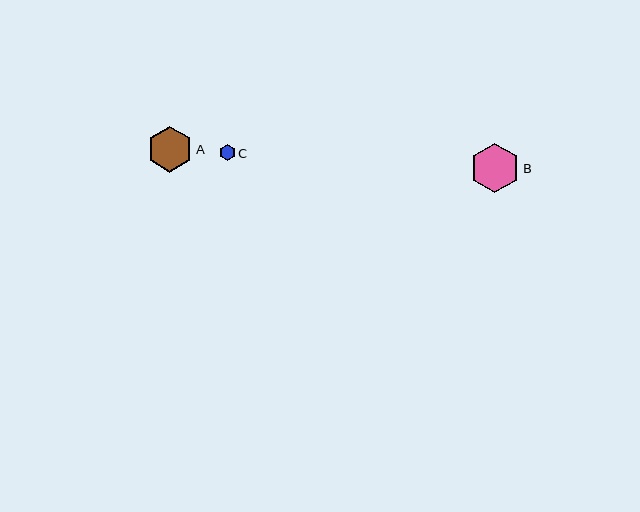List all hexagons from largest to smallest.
From largest to smallest: B, A, C.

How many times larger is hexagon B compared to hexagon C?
Hexagon B is approximately 3.0 times the size of hexagon C.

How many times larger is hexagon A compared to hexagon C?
Hexagon A is approximately 2.8 times the size of hexagon C.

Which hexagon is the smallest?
Hexagon C is the smallest with a size of approximately 16 pixels.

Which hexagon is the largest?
Hexagon B is the largest with a size of approximately 50 pixels.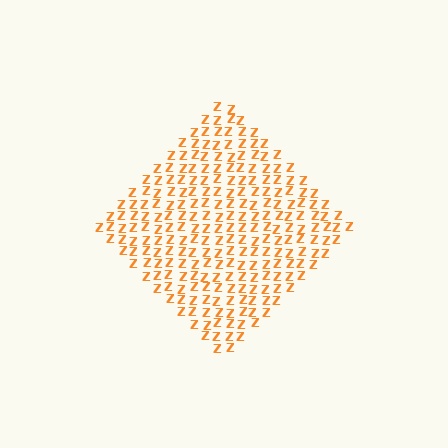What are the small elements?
The small elements are letter Z's.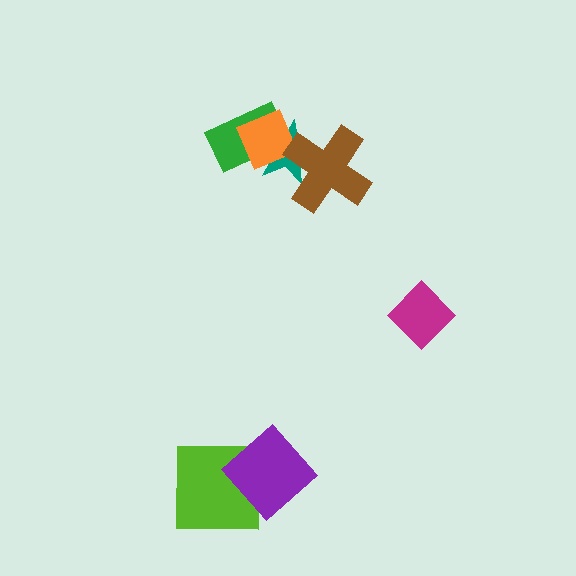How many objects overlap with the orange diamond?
3 objects overlap with the orange diamond.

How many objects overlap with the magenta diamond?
0 objects overlap with the magenta diamond.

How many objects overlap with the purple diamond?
1 object overlaps with the purple diamond.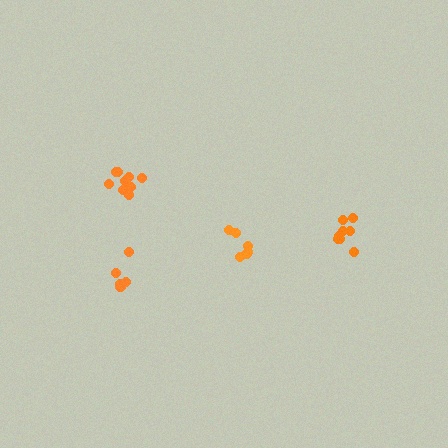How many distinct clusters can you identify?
There are 4 distinct clusters.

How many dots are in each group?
Group 1: 5 dots, Group 2: 6 dots, Group 3: 9 dots, Group 4: 8 dots (28 total).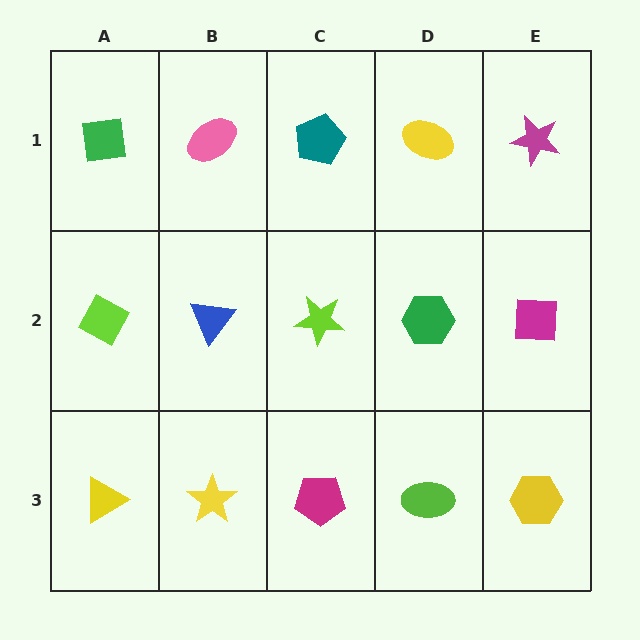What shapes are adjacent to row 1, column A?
A lime diamond (row 2, column A), a pink ellipse (row 1, column B).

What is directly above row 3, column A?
A lime diamond.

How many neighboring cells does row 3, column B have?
3.